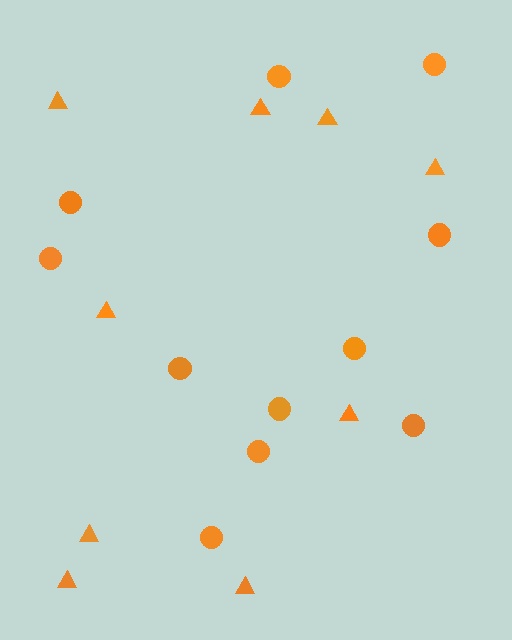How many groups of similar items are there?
There are 2 groups: one group of circles (11) and one group of triangles (9).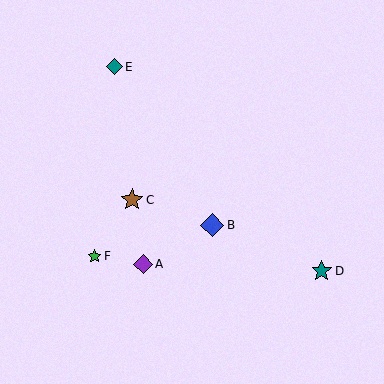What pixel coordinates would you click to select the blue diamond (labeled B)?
Click at (212, 225) to select the blue diamond B.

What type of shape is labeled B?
Shape B is a blue diamond.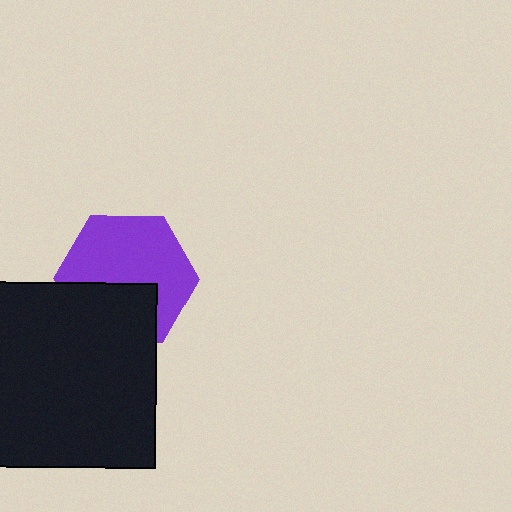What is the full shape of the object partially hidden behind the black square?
The partially hidden object is a purple hexagon.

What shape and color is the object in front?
The object in front is a black square.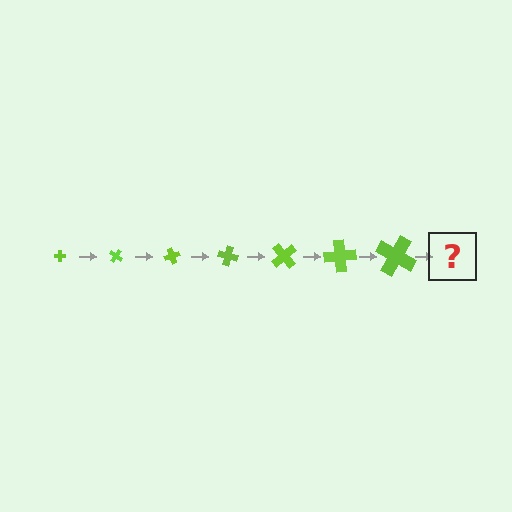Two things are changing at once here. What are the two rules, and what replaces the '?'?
The two rules are that the cross grows larger each step and it rotates 35 degrees each step. The '?' should be a cross, larger than the previous one and rotated 245 degrees from the start.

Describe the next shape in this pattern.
It should be a cross, larger than the previous one and rotated 245 degrees from the start.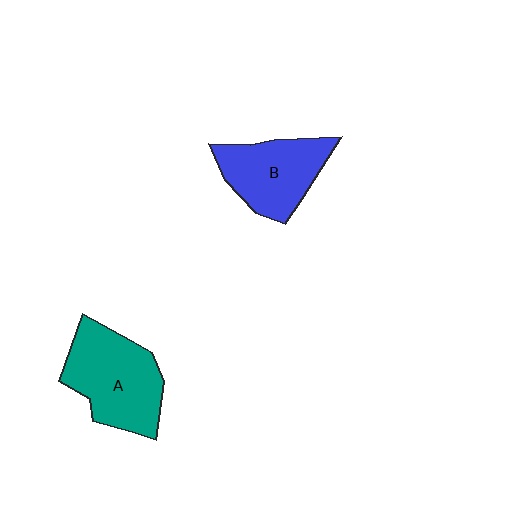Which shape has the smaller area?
Shape B (blue).